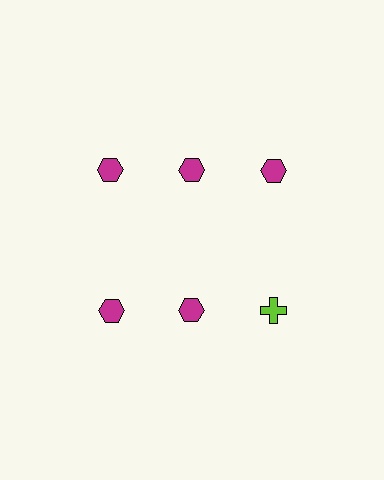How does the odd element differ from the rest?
It differs in both color (lime instead of magenta) and shape (cross instead of hexagon).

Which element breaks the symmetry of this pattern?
The lime cross in the second row, center column breaks the symmetry. All other shapes are magenta hexagons.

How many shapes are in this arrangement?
There are 6 shapes arranged in a grid pattern.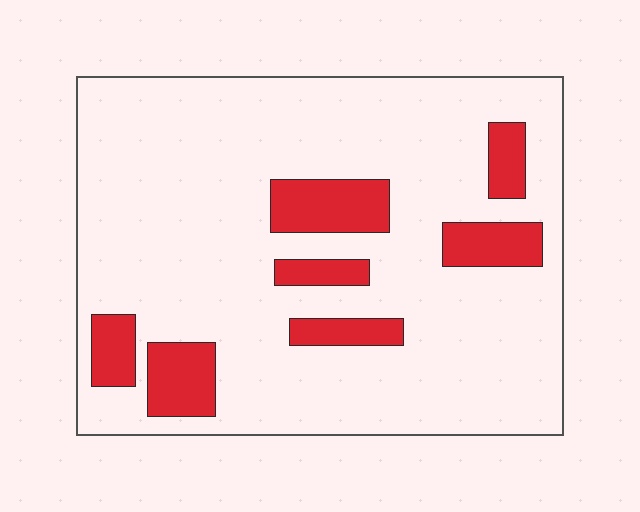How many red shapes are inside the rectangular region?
7.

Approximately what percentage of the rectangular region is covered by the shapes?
Approximately 15%.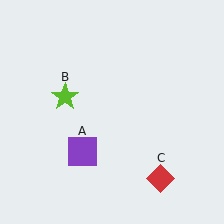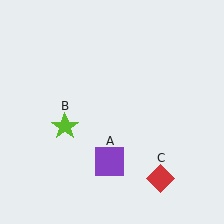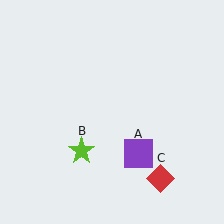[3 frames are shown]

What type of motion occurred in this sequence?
The purple square (object A), lime star (object B) rotated counterclockwise around the center of the scene.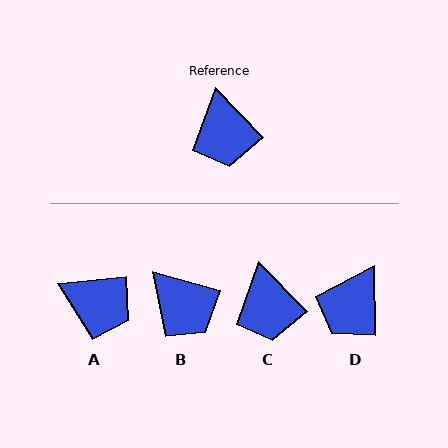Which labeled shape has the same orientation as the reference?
C.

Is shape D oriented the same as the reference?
No, it is off by about 43 degrees.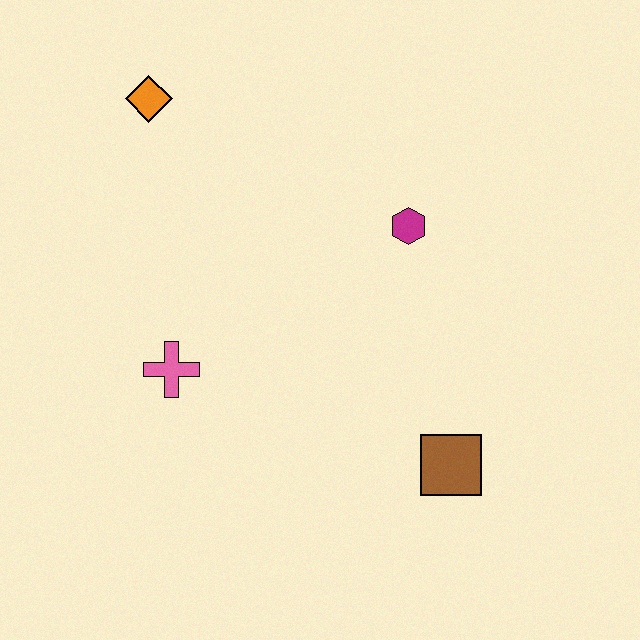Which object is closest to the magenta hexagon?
The brown square is closest to the magenta hexagon.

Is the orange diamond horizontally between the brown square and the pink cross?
No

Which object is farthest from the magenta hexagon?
The orange diamond is farthest from the magenta hexagon.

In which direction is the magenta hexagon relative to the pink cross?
The magenta hexagon is to the right of the pink cross.